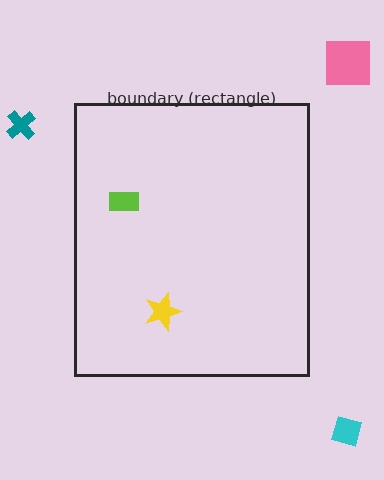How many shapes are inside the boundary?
2 inside, 3 outside.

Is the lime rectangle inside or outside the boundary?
Inside.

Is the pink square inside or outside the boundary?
Outside.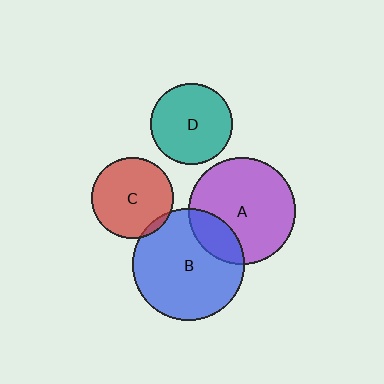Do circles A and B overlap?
Yes.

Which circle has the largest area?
Circle B (blue).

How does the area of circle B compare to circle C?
Approximately 1.9 times.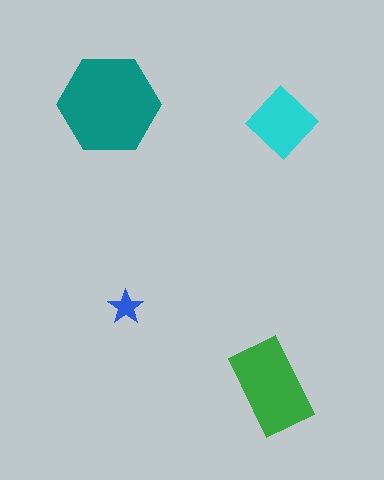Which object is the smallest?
The blue star.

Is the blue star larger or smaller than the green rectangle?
Smaller.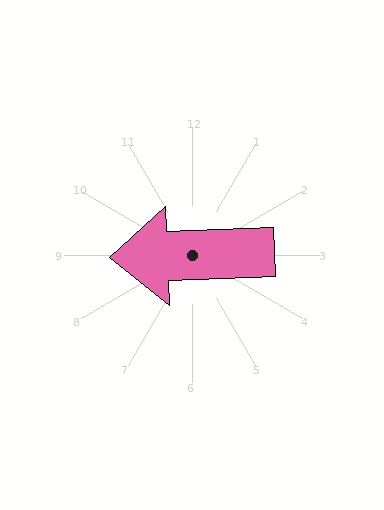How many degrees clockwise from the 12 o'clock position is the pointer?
Approximately 268 degrees.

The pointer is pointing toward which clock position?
Roughly 9 o'clock.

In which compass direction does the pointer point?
West.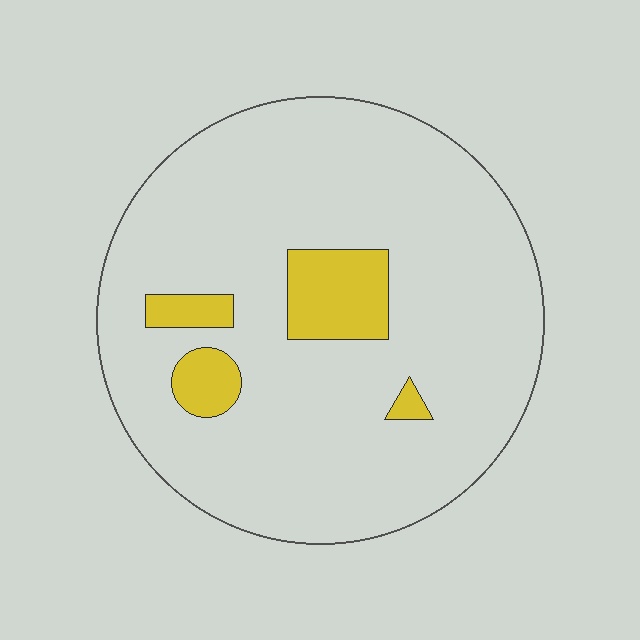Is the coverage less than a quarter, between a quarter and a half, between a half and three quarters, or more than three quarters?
Less than a quarter.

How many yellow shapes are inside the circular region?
4.